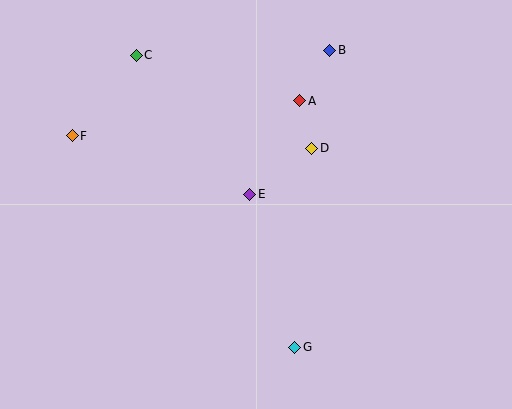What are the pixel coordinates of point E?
Point E is at (250, 194).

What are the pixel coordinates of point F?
Point F is at (72, 136).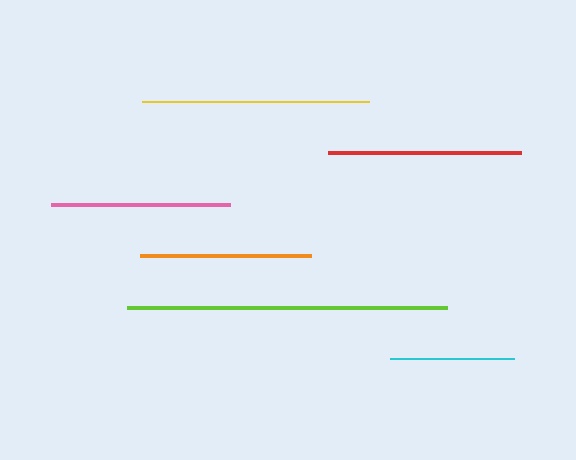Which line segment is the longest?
The lime line is the longest at approximately 320 pixels.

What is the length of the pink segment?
The pink segment is approximately 179 pixels long.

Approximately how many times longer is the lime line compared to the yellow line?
The lime line is approximately 1.4 times the length of the yellow line.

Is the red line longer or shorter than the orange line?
The red line is longer than the orange line.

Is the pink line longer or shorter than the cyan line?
The pink line is longer than the cyan line.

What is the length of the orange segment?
The orange segment is approximately 171 pixels long.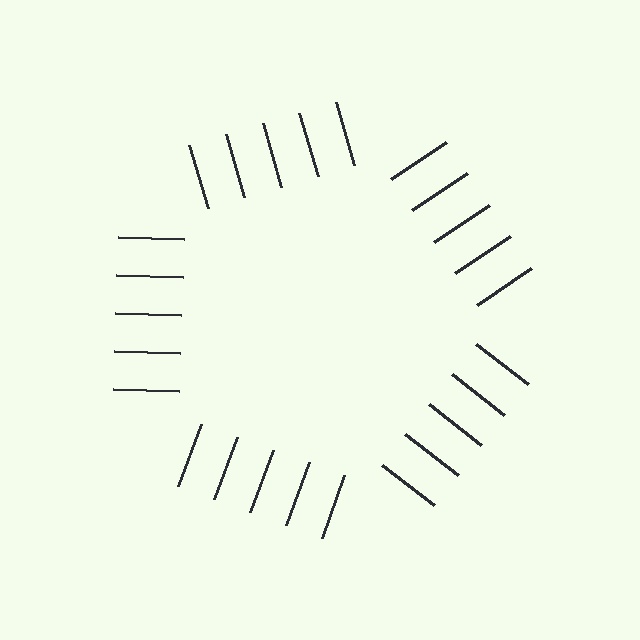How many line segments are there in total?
25 — 5 along each of the 5 edges.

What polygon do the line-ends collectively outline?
An illusory pentagon — the line segments terminate on its edges but no continuous stroke is drawn.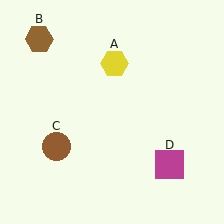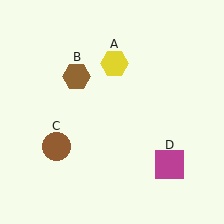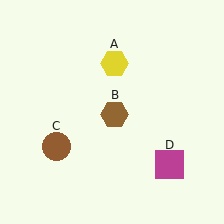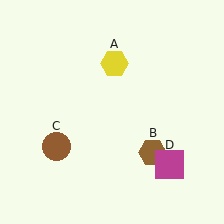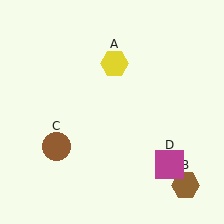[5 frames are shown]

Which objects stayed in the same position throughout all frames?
Yellow hexagon (object A) and brown circle (object C) and magenta square (object D) remained stationary.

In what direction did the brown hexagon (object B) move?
The brown hexagon (object B) moved down and to the right.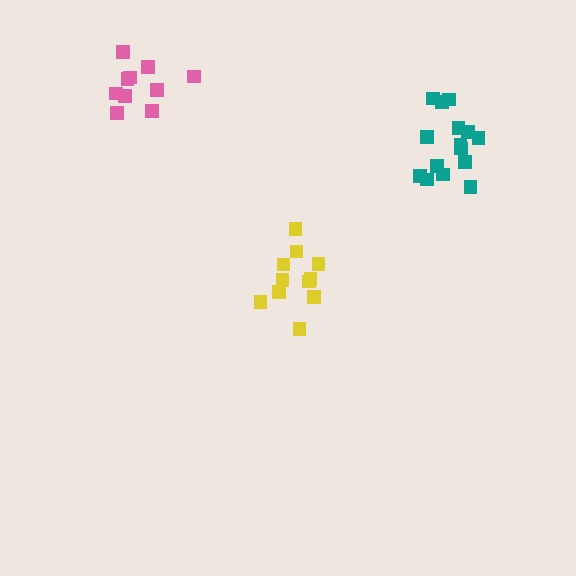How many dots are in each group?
Group 1: 10 dots, Group 2: 11 dots, Group 3: 15 dots (36 total).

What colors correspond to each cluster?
The clusters are colored: pink, yellow, teal.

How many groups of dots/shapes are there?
There are 3 groups.